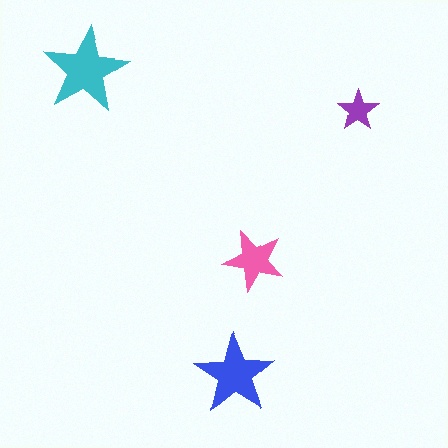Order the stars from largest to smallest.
the cyan one, the blue one, the pink one, the purple one.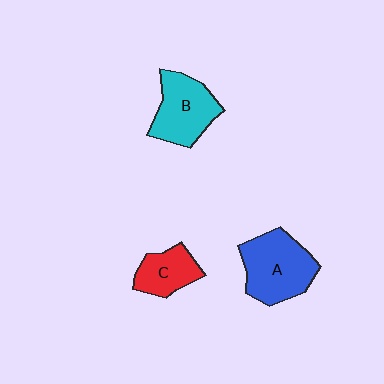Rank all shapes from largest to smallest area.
From largest to smallest: A (blue), B (cyan), C (red).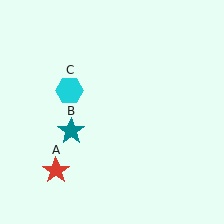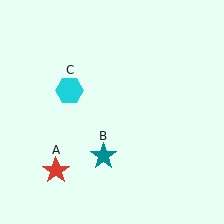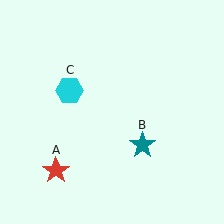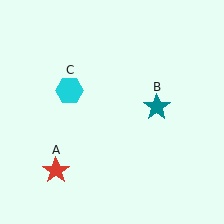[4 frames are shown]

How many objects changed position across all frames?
1 object changed position: teal star (object B).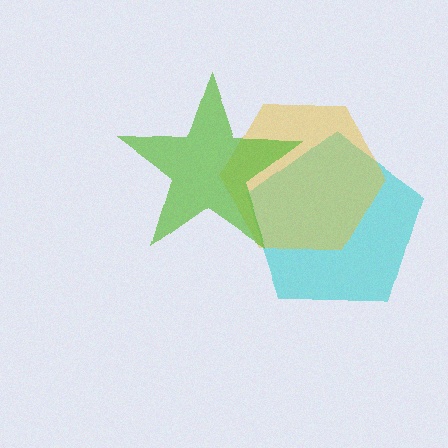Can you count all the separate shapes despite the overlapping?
Yes, there are 3 separate shapes.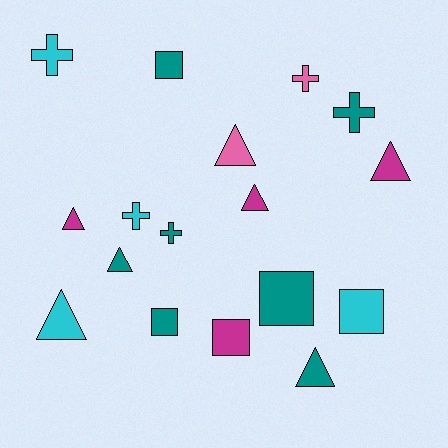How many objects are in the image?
There are 17 objects.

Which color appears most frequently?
Teal, with 7 objects.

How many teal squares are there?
There are 3 teal squares.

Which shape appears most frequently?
Triangle, with 7 objects.